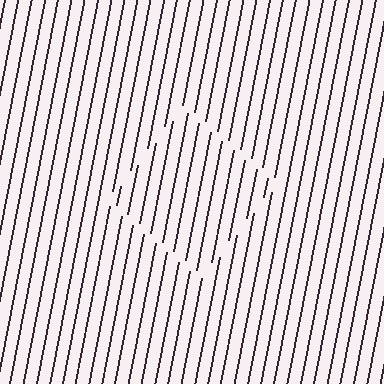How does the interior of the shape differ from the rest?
The interior of the shape contains the same grating, shifted by half a period — the contour is defined by the phase discontinuity where line-ends from the inner and outer gratings abut.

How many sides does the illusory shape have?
4 sides — the line-ends trace a square.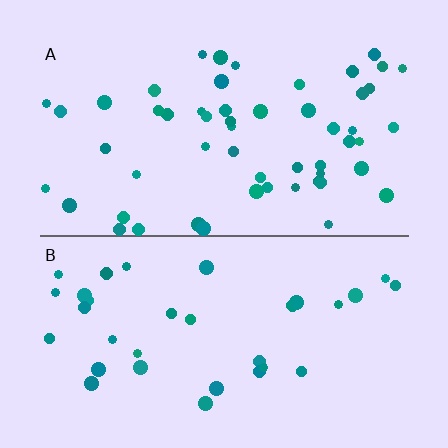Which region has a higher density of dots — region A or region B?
A (the top).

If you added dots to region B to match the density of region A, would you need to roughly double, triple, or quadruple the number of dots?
Approximately double.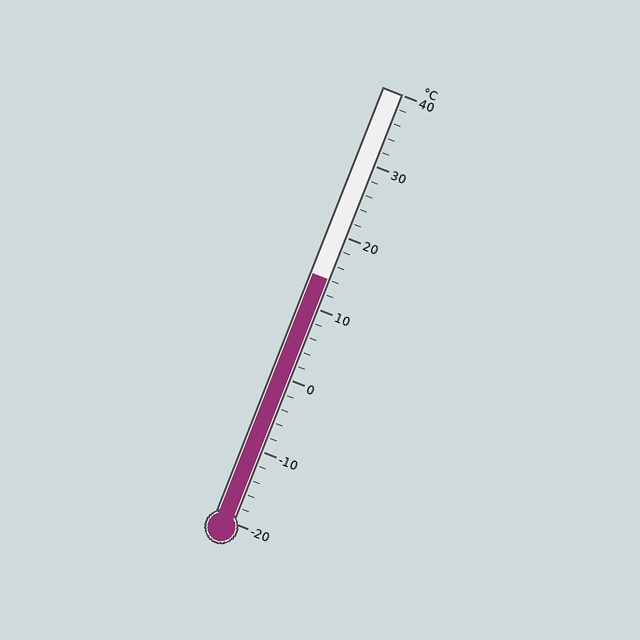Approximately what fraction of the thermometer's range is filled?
The thermometer is filled to approximately 55% of its range.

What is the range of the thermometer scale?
The thermometer scale ranges from -20°C to 40°C.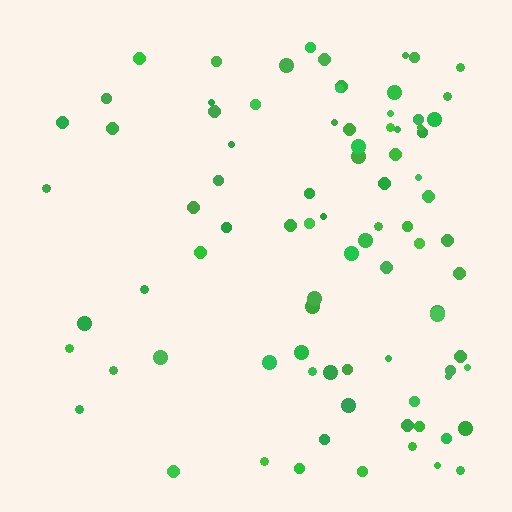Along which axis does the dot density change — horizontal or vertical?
Horizontal.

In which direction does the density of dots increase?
From left to right, with the right side densest.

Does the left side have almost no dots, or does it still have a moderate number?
Still a moderate number, just noticeably fewer than the right.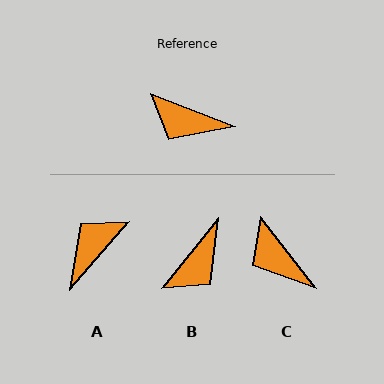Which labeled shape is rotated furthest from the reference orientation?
A, about 110 degrees away.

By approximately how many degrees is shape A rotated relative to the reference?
Approximately 110 degrees clockwise.